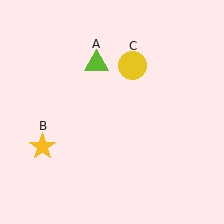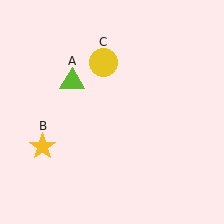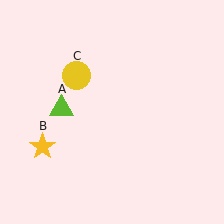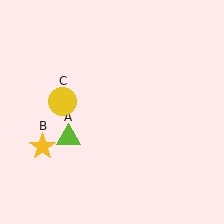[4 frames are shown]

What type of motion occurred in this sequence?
The lime triangle (object A), yellow circle (object C) rotated counterclockwise around the center of the scene.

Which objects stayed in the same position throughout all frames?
Yellow star (object B) remained stationary.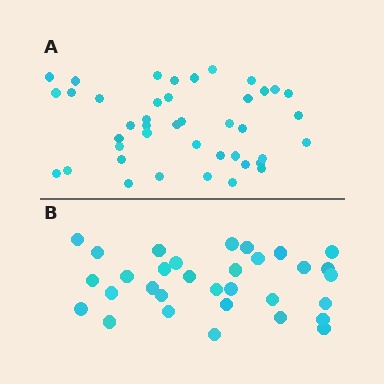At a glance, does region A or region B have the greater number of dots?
Region A (the top region) has more dots.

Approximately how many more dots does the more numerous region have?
Region A has roughly 10 or so more dots than region B.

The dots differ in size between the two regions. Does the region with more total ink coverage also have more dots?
No. Region B has more total ink coverage because its dots are larger, but region A actually contains more individual dots. Total area can be misleading — the number of items is what matters here.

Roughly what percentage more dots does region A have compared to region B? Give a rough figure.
About 30% more.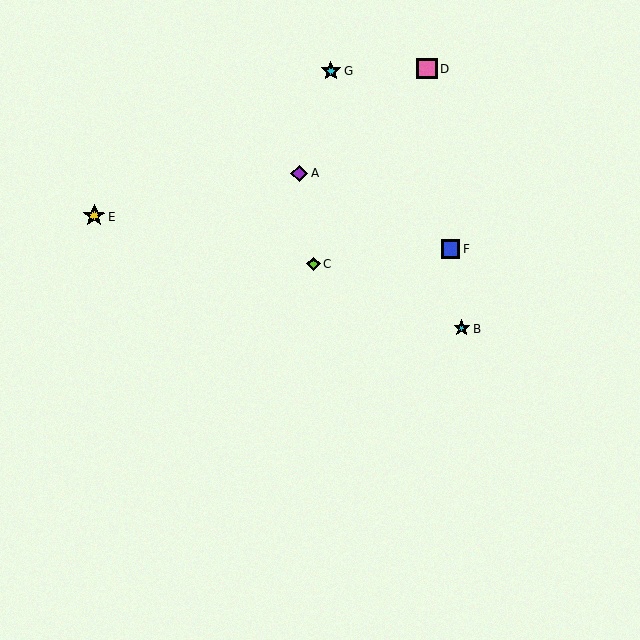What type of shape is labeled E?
Shape E is a yellow star.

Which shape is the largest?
The yellow star (labeled E) is the largest.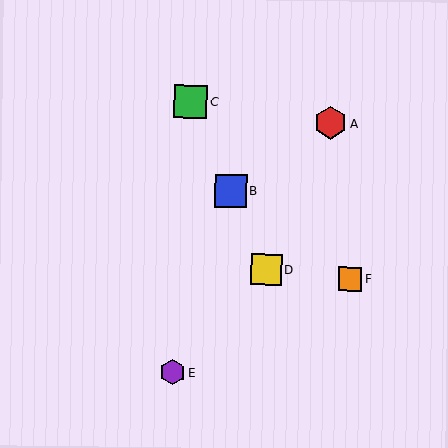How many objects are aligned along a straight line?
3 objects (B, C, D) are aligned along a straight line.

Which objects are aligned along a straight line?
Objects B, C, D are aligned along a straight line.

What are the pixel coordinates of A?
Object A is at (331, 123).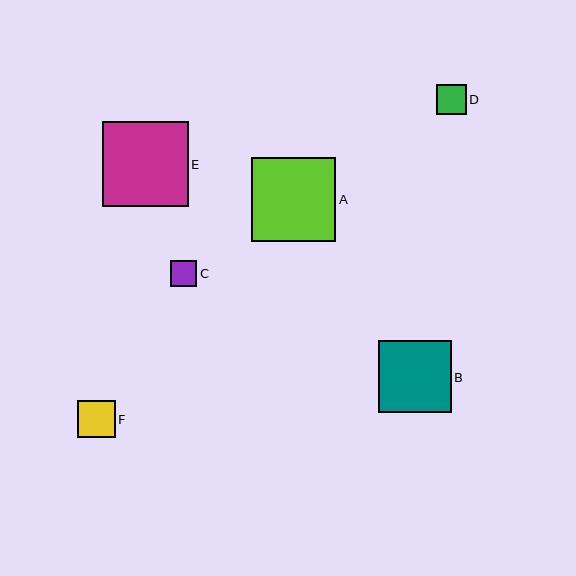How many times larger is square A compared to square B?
Square A is approximately 1.2 times the size of square B.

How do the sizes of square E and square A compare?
Square E and square A are approximately the same size.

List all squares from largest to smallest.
From largest to smallest: E, A, B, F, D, C.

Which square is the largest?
Square E is the largest with a size of approximately 85 pixels.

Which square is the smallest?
Square C is the smallest with a size of approximately 26 pixels.